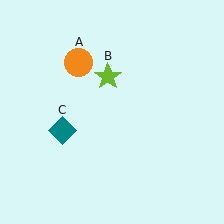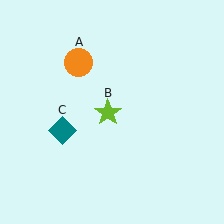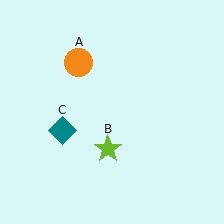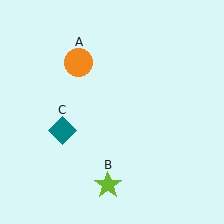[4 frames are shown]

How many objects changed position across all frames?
1 object changed position: lime star (object B).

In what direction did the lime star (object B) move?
The lime star (object B) moved down.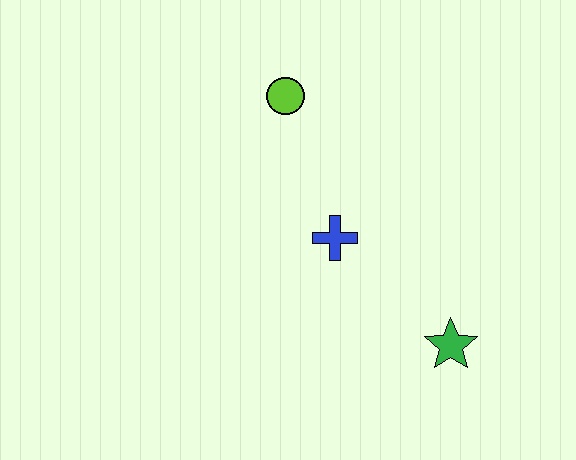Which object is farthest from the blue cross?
The green star is farthest from the blue cross.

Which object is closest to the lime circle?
The blue cross is closest to the lime circle.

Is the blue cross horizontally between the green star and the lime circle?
Yes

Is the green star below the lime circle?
Yes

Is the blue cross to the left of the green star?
Yes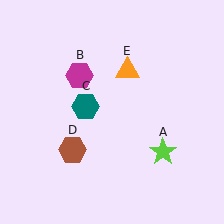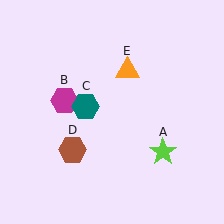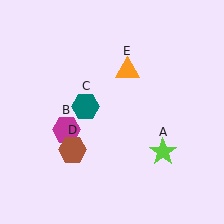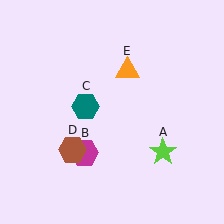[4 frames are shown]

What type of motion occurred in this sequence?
The magenta hexagon (object B) rotated counterclockwise around the center of the scene.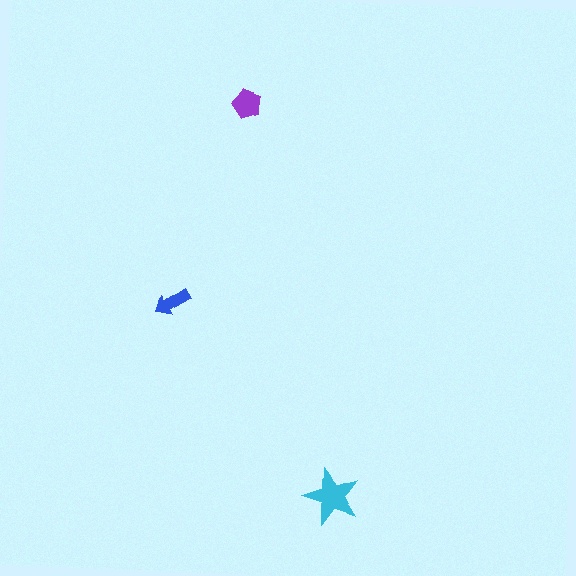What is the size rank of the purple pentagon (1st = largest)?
2nd.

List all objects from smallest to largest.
The blue arrow, the purple pentagon, the cyan star.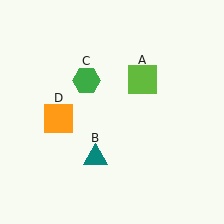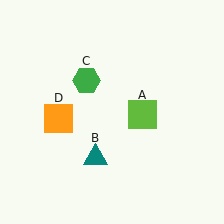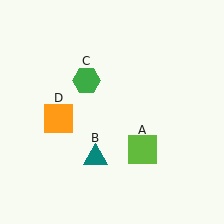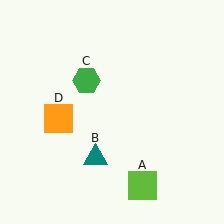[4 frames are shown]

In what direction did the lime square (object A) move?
The lime square (object A) moved down.